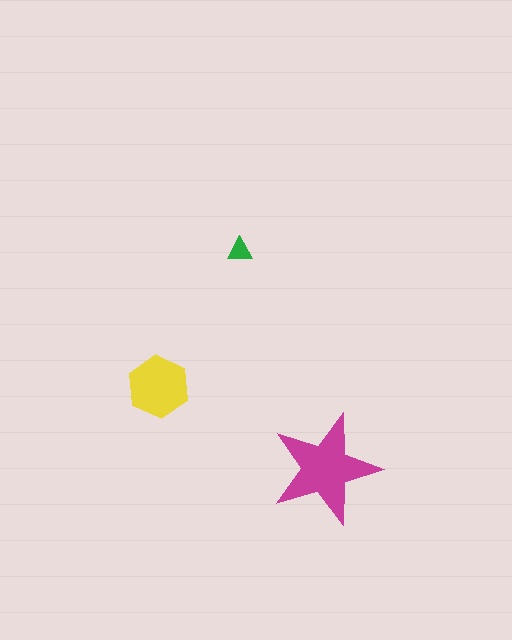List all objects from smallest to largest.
The green triangle, the yellow hexagon, the magenta star.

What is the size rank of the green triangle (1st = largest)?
3rd.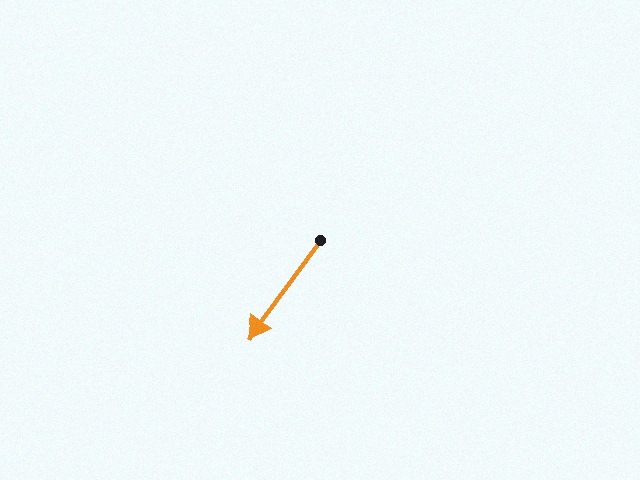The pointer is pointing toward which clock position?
Roughly 7 o'clock.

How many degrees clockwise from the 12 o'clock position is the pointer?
Approximately 216 degrees.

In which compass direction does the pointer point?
Southwest.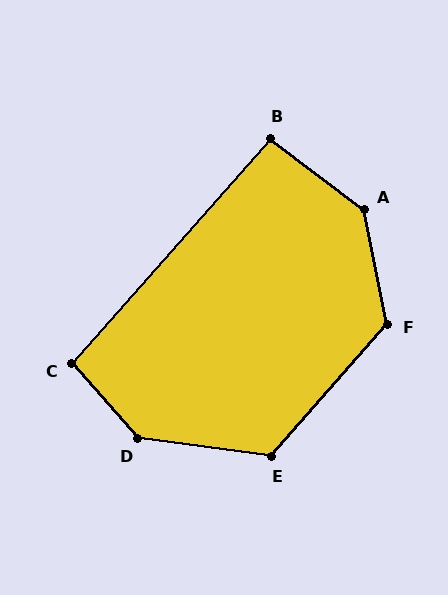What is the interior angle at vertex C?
Approximately 98 degrees (obtuse).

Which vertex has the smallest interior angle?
B, at approximately 94 degrees.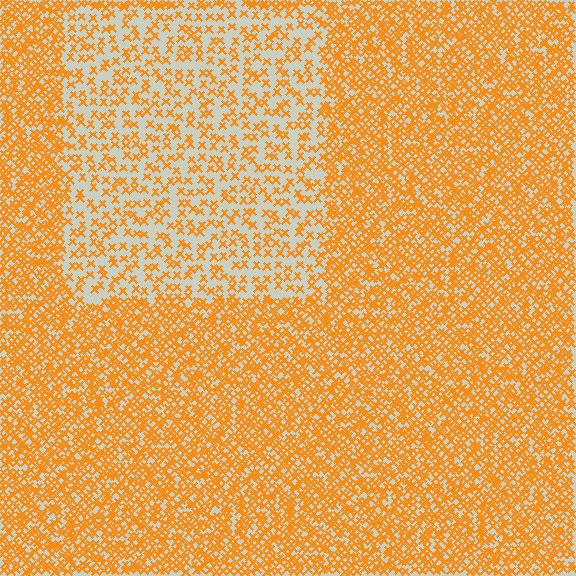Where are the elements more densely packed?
The elements are more densely packed outside the rectangle boundary.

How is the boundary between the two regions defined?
The boundary is defined by a change in element density (approximately 2.4x ratio). All elements are the same color, size, and shape.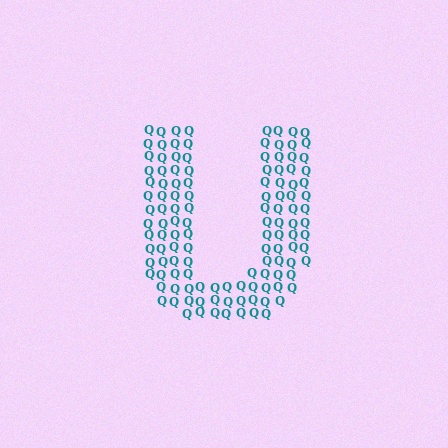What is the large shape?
The large shape is the letter U.